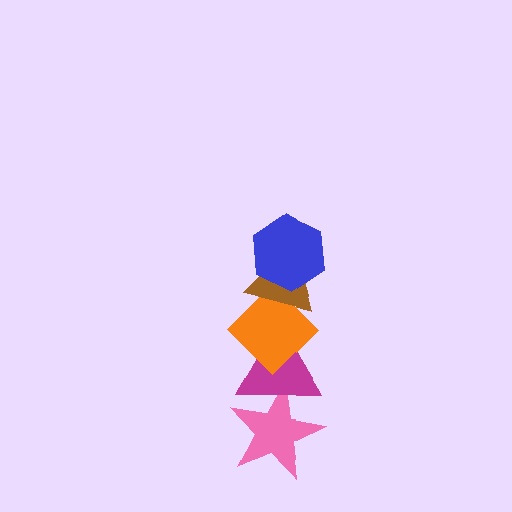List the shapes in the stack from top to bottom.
From top to bottom: the blue hexagon, the brown triangle, the orange diamond, the magenta triangle, the pink star.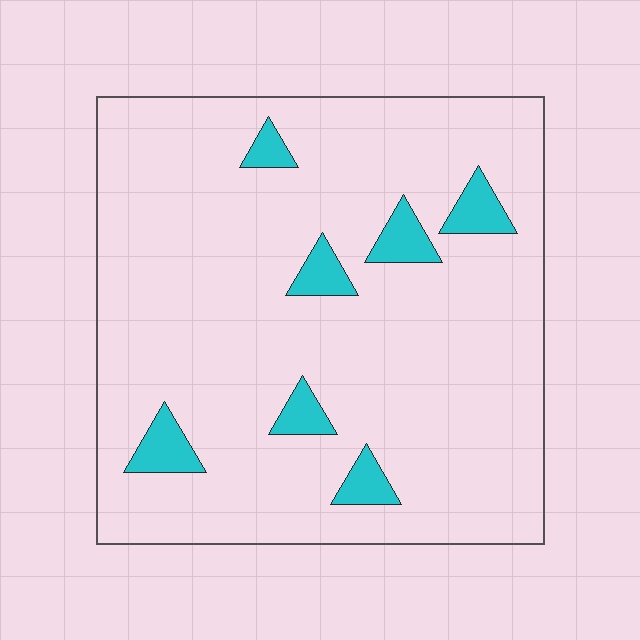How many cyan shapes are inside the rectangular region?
7.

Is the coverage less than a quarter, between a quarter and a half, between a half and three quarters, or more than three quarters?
Less than a quarter.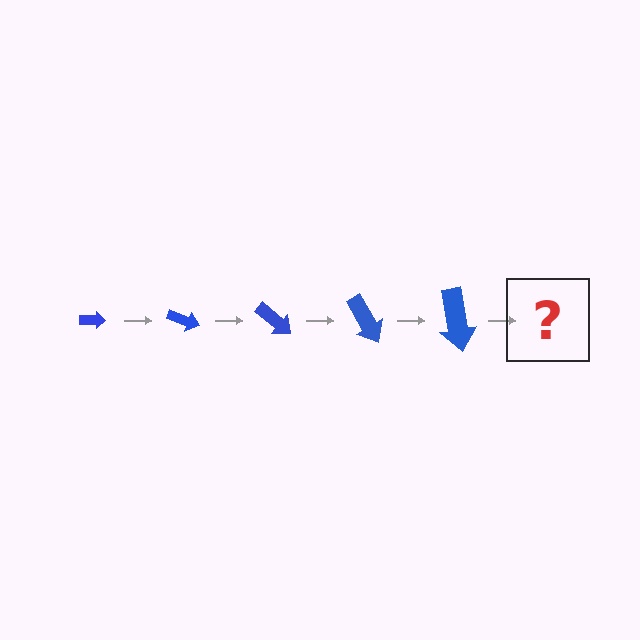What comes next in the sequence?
The next element should be an arrow, larger than the previous one and rotated 100 degrees from the start.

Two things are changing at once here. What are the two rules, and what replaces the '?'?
The two rules are that the arrow grows larger each step and it rotates 20 degrees each step. The '?' should be an arrow, larger than the previous one and rotated 100 degrees from the start.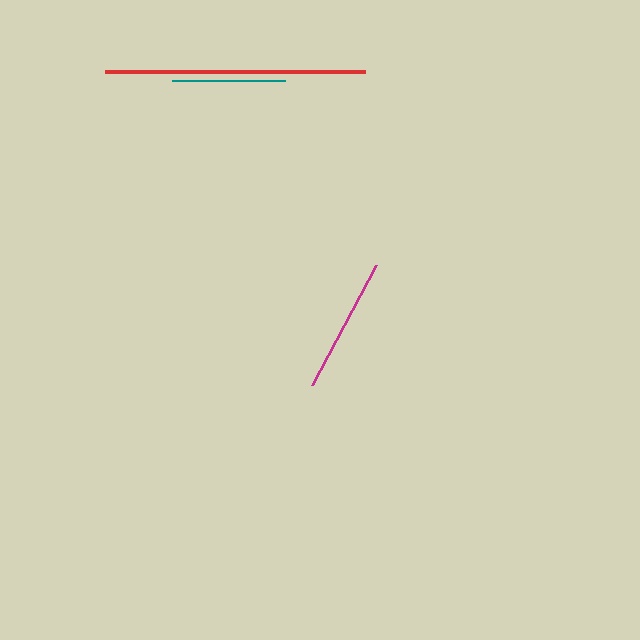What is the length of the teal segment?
The teal segment is approximately 113 pixels long.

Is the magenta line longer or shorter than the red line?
The red line is longer than the magenta line.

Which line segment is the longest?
The red line is the longest at approximately 260 pixels.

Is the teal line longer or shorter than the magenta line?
The magenta line is longer than the teal line.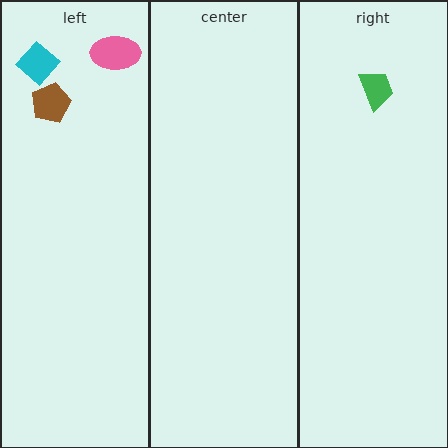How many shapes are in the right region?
1.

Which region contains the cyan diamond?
The left region.